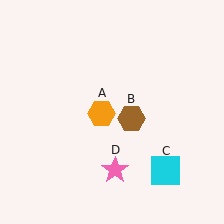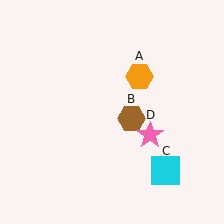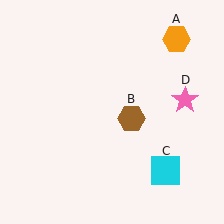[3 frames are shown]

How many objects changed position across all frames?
2 objects changed position: orange hexagon (object A), pink star (object D).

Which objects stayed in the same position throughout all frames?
Brown hexagon (object B) and cyan square (object C) remained stationary.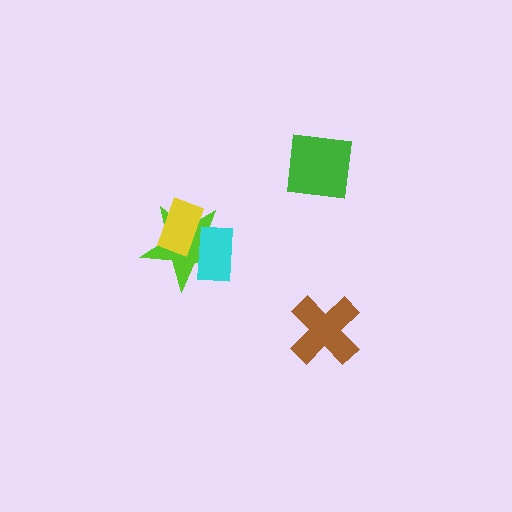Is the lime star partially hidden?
Yes, it is partially covered by another shape.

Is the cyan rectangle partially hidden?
Yes, it is partially covered by another shape.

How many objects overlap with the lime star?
2 objects overlap with the lime star.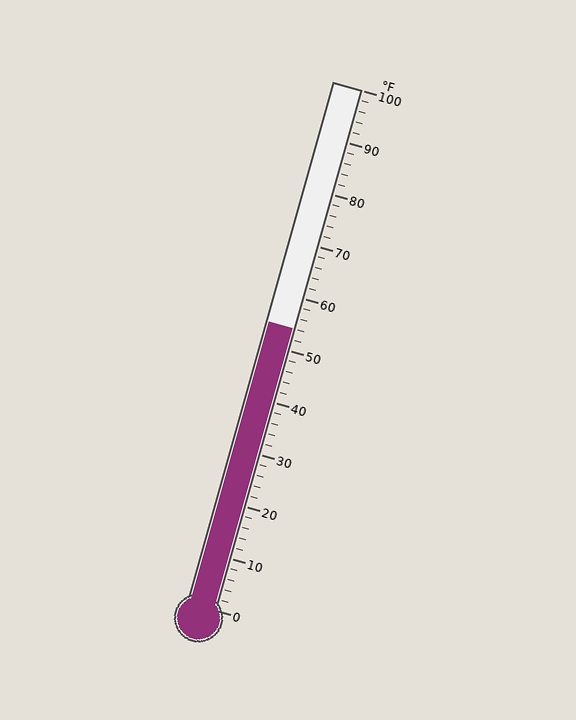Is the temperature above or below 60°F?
The temperature is below 60°F.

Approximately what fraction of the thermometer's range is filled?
The thermometer is filled to approximately 55% of its range.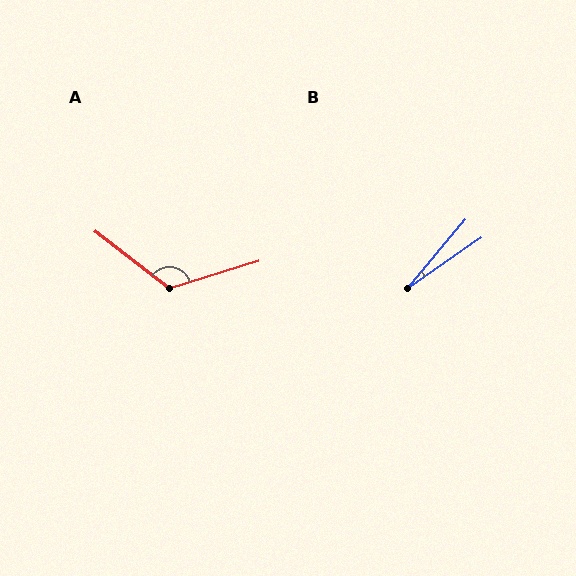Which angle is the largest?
A, at approximately 125 degrees.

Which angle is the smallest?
B, at approximately 15 degrees.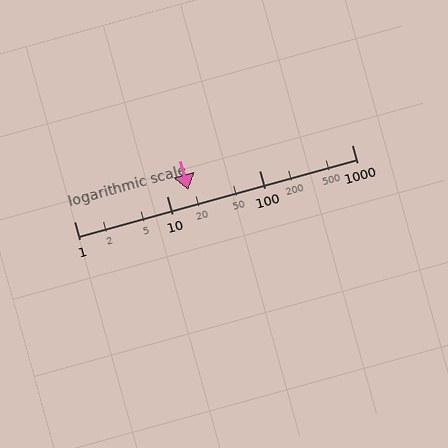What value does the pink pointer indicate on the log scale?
The pointer indicates approximately 17.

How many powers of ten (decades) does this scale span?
The scale spans 3 decades, from 1 to 1000.